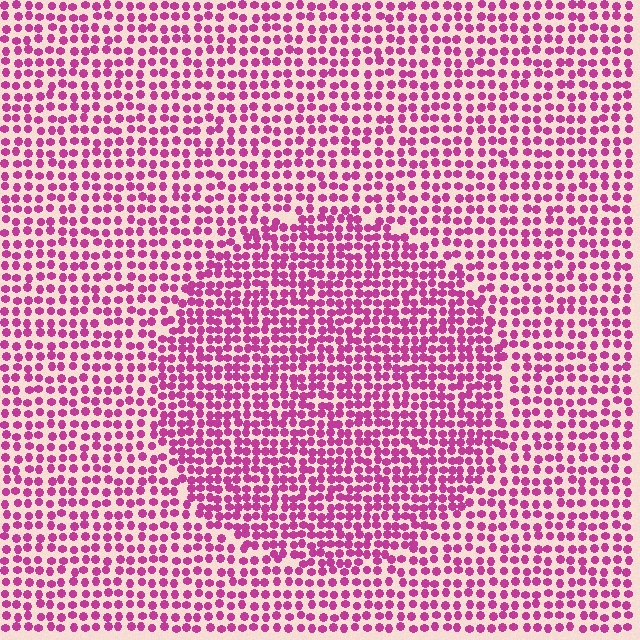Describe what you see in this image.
The image contains small magenta elements arranged at two different densities. A circle-shaped region is visible where the elements are more densely packed than the surrounding area.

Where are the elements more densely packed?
The elements are more densely packed inside the circle boundary.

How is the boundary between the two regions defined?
The boundary is defined by a change in element density (approximately 1.5x ratio). All elements are the same color, size, and shape.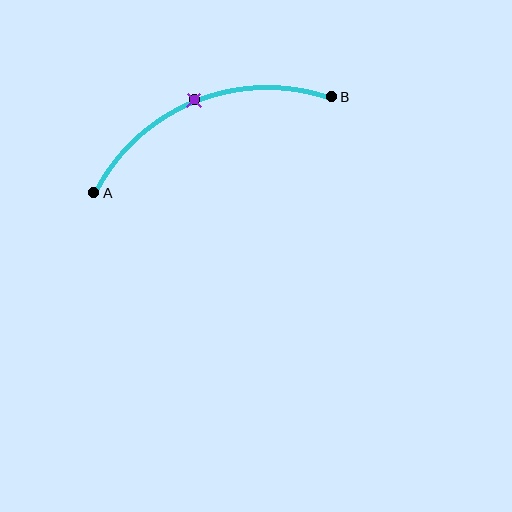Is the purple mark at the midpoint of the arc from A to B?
Yes. The purple mark lies on the arc at equal arc-length from both A and B — it is the arc midpoint.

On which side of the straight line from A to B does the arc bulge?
The arc bulges above the straight line connecting A and B.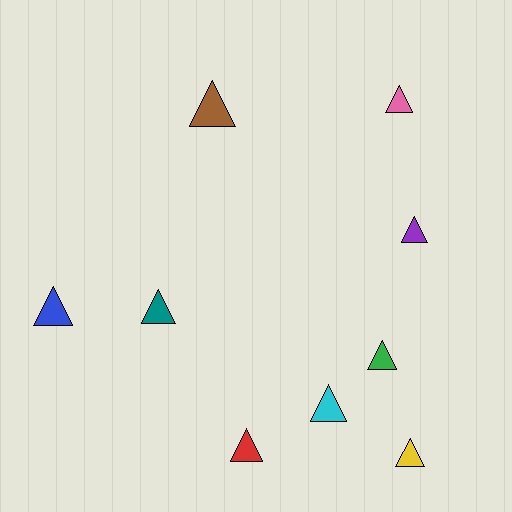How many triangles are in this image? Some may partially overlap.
There are 9 triangles.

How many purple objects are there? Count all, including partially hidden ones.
There is 1 purple object.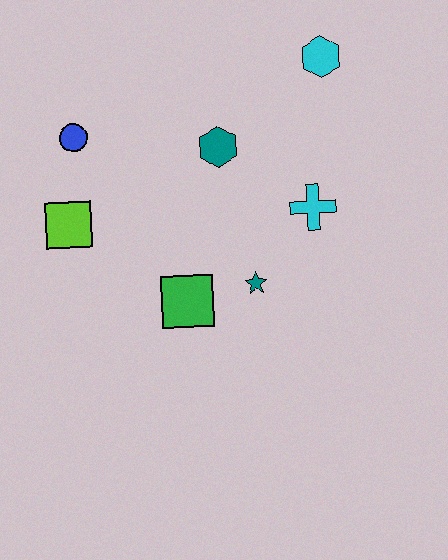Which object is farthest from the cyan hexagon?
The lime square is farthest from the cyan hexagon.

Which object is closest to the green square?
The teal star is closest to the green square.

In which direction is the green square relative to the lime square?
The green square is to the right of the lime square.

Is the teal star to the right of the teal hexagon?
Yes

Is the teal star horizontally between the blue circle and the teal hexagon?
No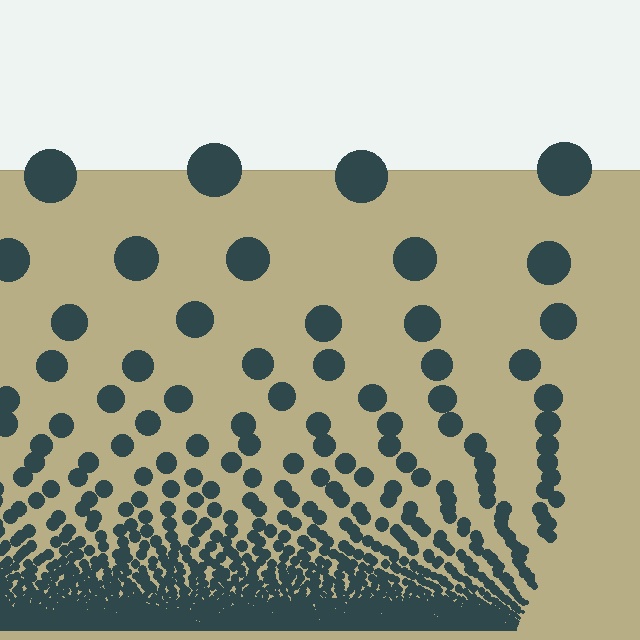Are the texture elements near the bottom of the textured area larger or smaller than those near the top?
Smaller. The gradient is inverted — elements near the bottom are smaller and denser.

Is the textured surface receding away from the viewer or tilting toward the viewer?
The surface appears to tilt toward the viewer. Texture elements get larger and sparser toward the top.